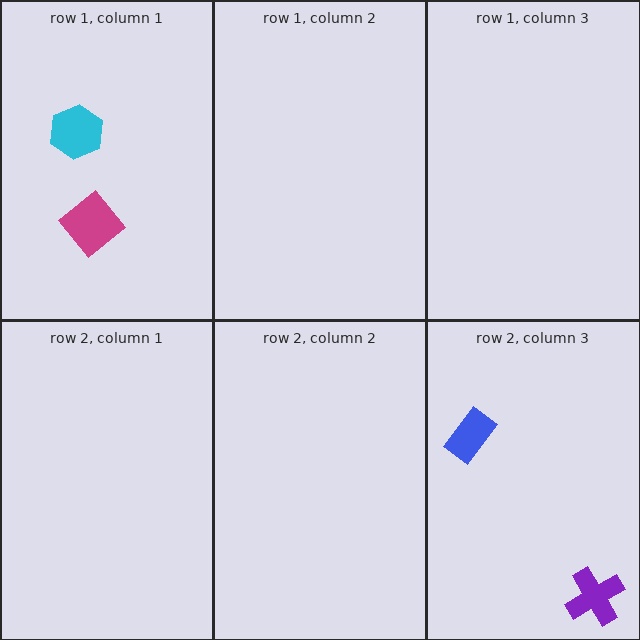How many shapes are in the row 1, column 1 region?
2.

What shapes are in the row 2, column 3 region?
The purple cross, the blue rectangle.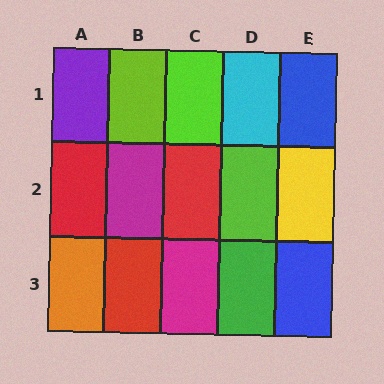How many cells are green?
1 cell is green.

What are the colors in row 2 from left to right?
Red, magenta, red, lime, yellow.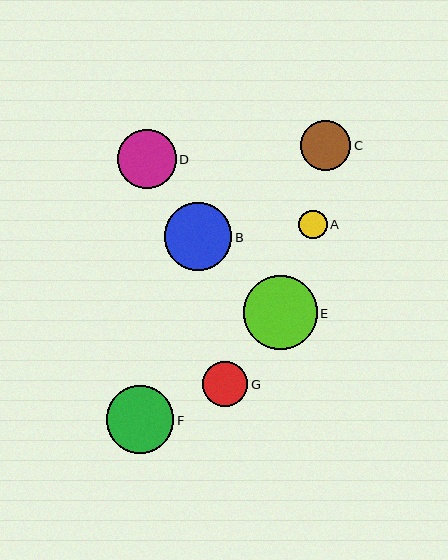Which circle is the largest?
Circle E is the largest with a size of approximately 74 pixels.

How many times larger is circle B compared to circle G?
Circle B is approximately 1.5 times the size of circle G.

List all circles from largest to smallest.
From largest to smallest: E, B, F, D, C, G, A.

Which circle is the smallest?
Circle A is the smallest with a size of approximately 29 pixels.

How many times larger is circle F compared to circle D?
Circle F is approximately 1.1 times the size of circle D.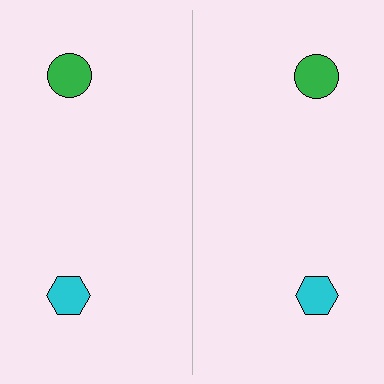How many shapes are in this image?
There are 4 shapes in this image.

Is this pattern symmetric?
Yes, this pattern has bilateral (reflection) symmetry.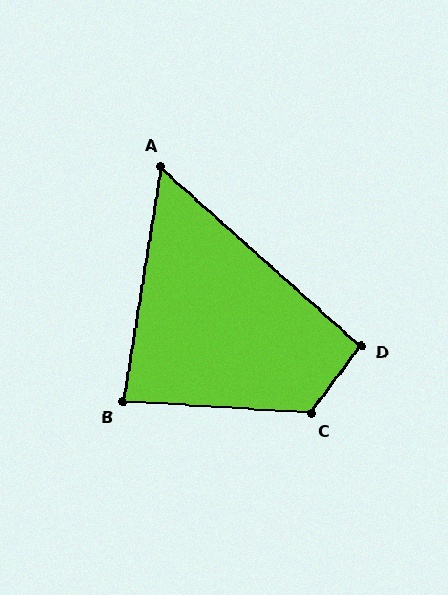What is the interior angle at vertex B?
Approximately 85 degrees (acute).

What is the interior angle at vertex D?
Approximately 95 degrees (obtuse).